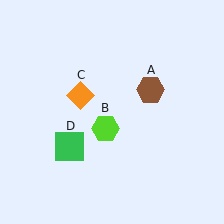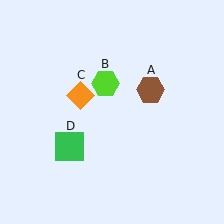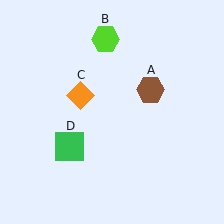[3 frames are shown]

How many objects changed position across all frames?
1 object changed position: lime hexagon (object B).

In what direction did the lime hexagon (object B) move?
The lime hexagon (object B) moved up.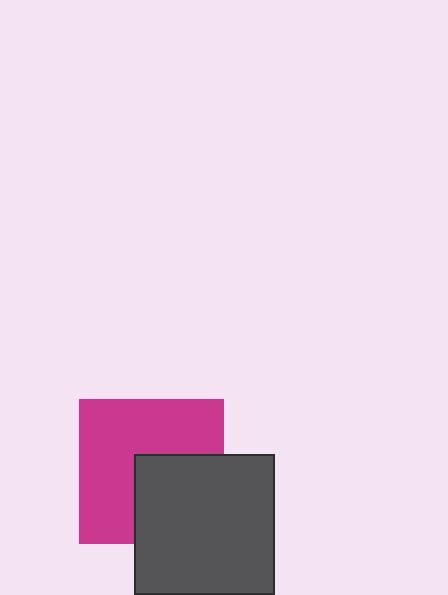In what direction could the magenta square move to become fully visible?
The magenta square could move toward the upper-left. That would shift it out from behind the dark gray square entirely.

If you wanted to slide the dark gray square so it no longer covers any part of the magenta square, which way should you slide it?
Slide it toward the lower-right — that is the most direct way to separate the two shapes.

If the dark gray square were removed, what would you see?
You would see the complete magenta square.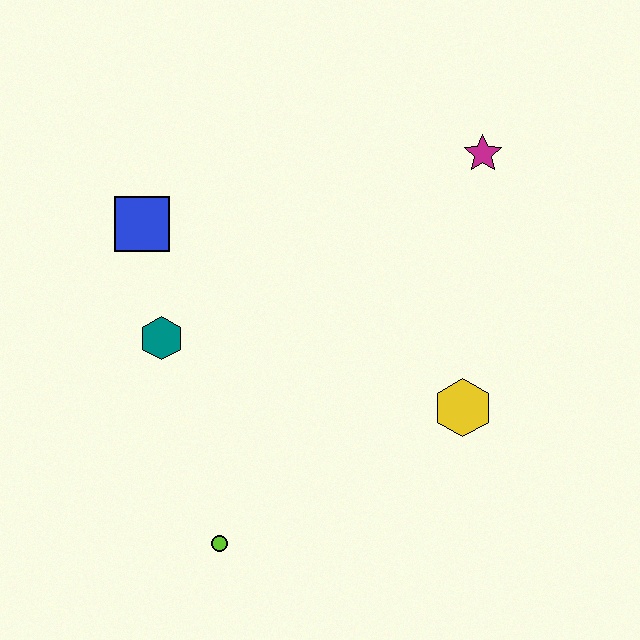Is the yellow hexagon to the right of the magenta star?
No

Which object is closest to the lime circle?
The teal hexagon is closest to the lime circle.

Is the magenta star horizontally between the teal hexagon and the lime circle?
No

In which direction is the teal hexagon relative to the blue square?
The teal hexagon is below the blue square.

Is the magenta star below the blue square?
No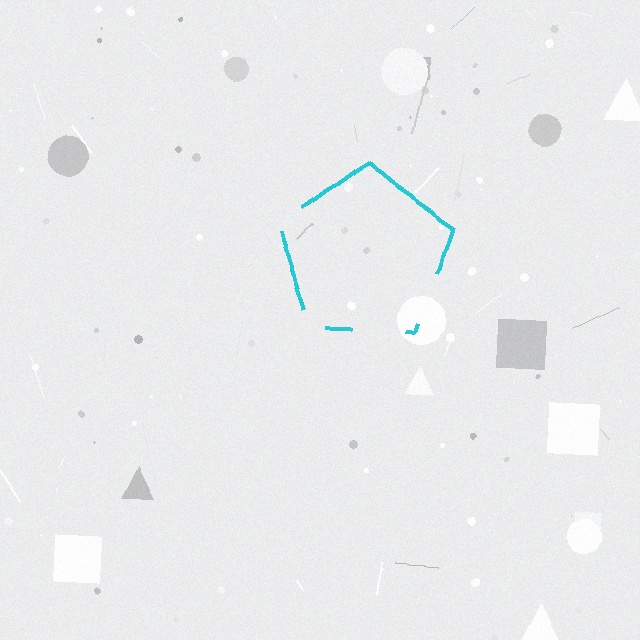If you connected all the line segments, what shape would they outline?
They would outline a pentagon.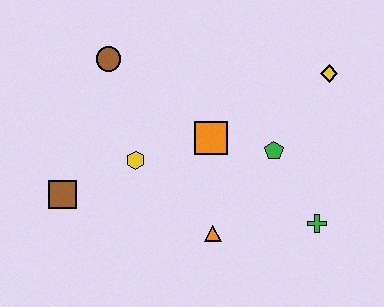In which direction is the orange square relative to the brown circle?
The orange square is to the right of the brown circle.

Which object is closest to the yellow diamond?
The green pentagon is closest to the yellow diamond.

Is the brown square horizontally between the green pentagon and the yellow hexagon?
No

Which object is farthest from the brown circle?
The green cross is farthest from the brown circle.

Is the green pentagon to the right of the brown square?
Yes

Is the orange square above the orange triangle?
Yes